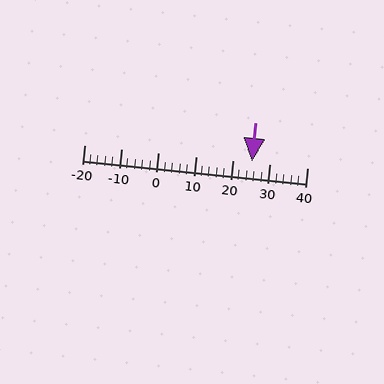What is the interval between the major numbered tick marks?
The major tick marks are spaced 10 units apart.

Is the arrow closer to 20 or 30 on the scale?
The arrow is closer to 30.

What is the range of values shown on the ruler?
The ruler shows values from -20 to 40.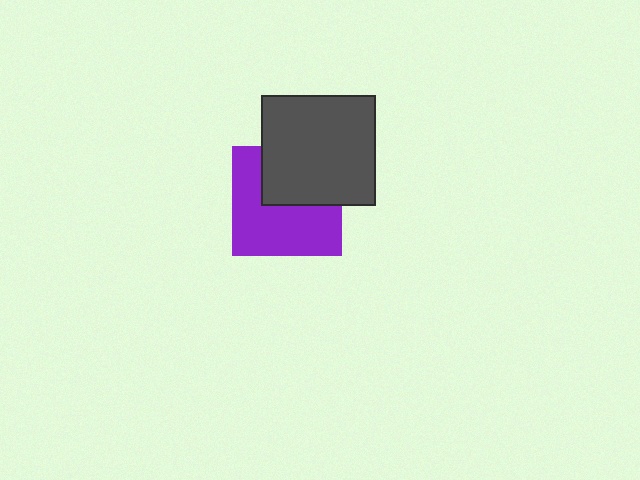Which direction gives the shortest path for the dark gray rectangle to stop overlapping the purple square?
Moving up gives the shortest separation.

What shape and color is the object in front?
The object in front is a dark gray rectangle.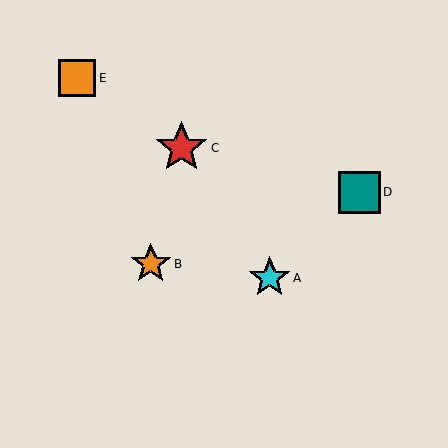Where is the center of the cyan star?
The center of the cyan star is at (270, 278).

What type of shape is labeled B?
Shape B is an orange star.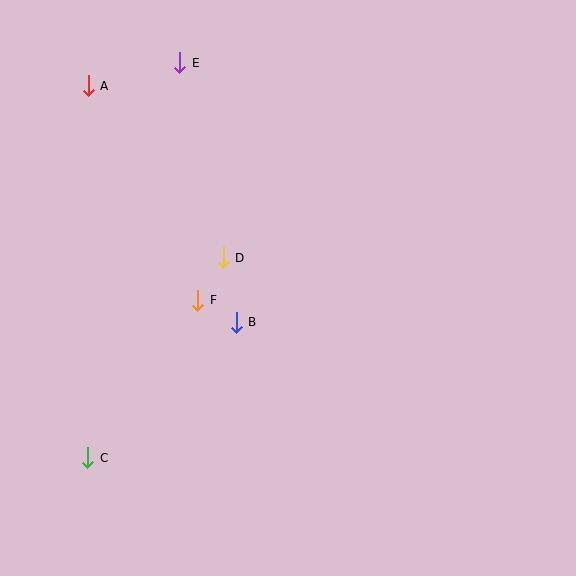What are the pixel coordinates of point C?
Point C is at (88, 458).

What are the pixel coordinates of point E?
Point E is at (180, 63).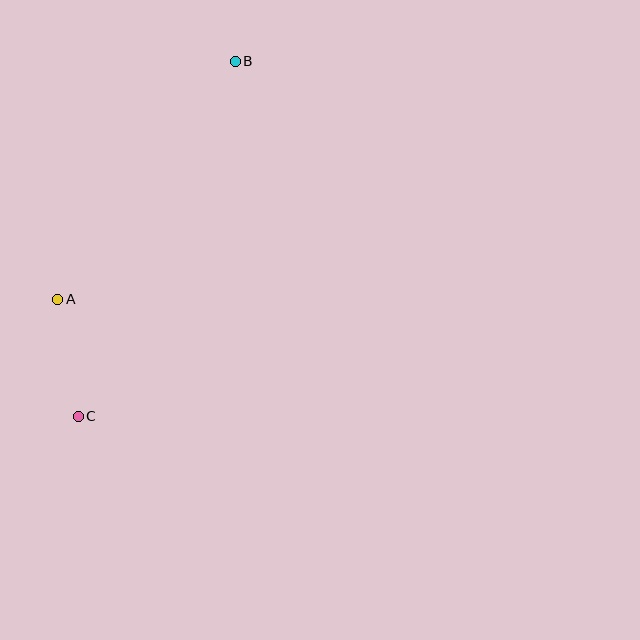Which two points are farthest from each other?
Points B and C are farthest from each other.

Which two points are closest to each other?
Points A and C are closest to each other.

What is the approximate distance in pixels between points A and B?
The distance between A and B is approximately 297 pixels.